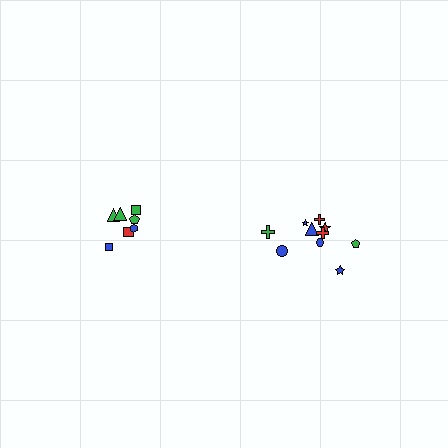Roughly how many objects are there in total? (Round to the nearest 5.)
Roughly 15 objects in total.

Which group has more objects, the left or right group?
The right group.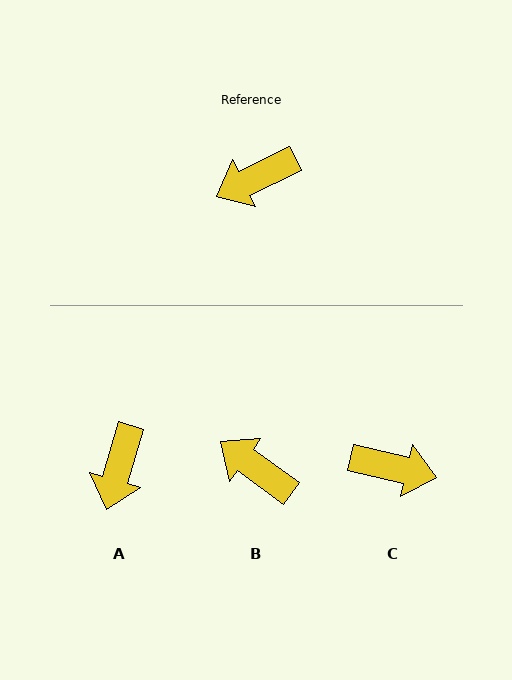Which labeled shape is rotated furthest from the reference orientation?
C, about 141 degrees away.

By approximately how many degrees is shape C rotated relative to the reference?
Approximately 141 degrees counter-clockwise.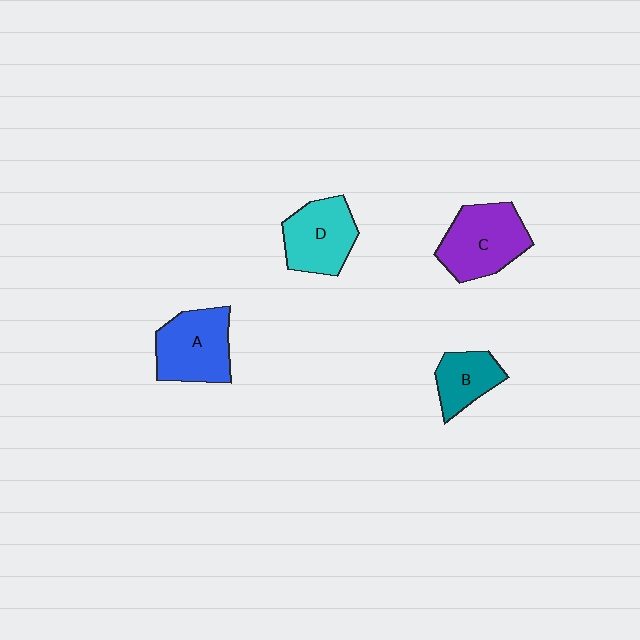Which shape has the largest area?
Shape C (purple).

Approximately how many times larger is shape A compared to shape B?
Approximately 1.6 times.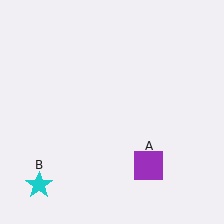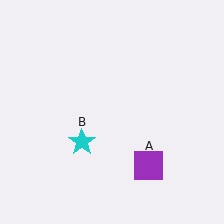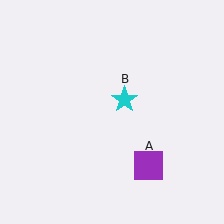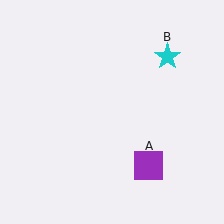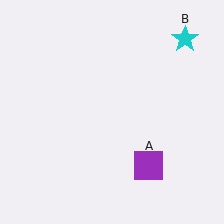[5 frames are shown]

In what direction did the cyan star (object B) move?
The cyan star (object B) moved up and to the right.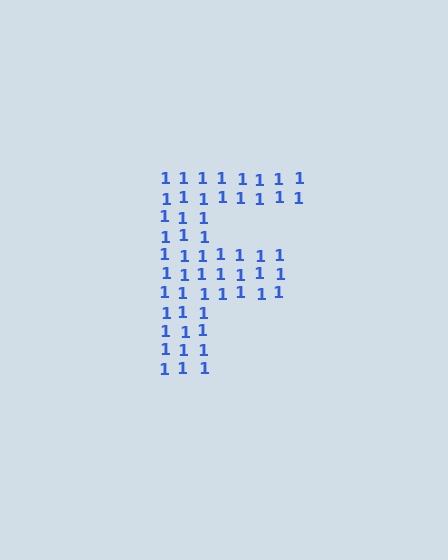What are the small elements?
The small elements are digit 1's.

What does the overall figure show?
The overall figure shows the letter F.